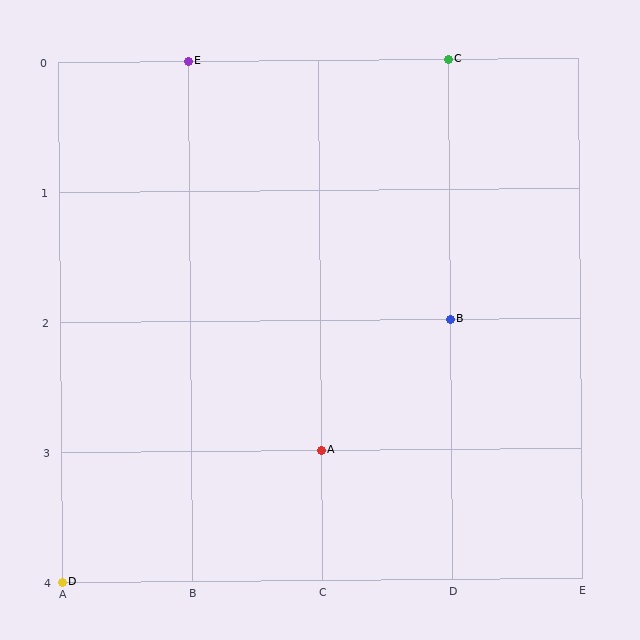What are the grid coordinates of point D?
Point D is at grid coordinates (A, 4).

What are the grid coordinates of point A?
Point A is at grid coordinates (C, 3).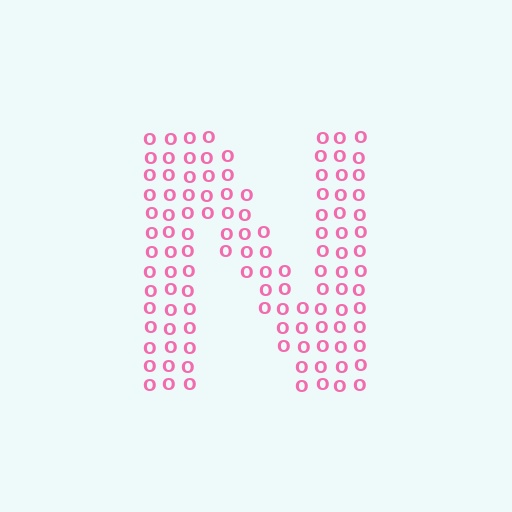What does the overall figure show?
The overall figure shows the letter N.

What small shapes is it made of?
It is made of small letter O's.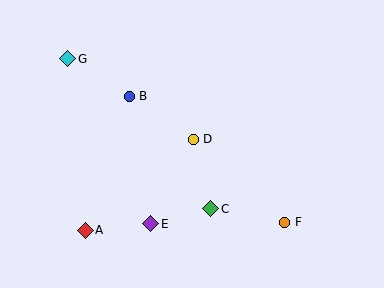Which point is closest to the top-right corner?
Point D is closest to the top-right corner.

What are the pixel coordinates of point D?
Point D is at (193, 139).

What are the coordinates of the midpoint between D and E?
The midpoint between D and E is at (172, 182).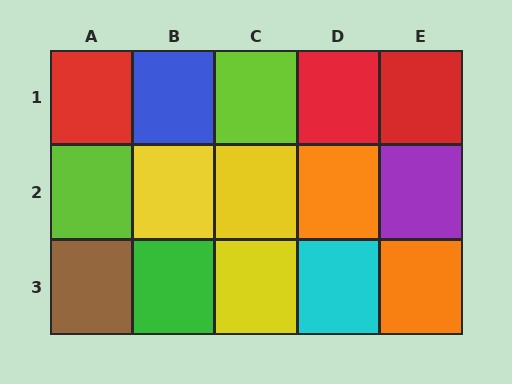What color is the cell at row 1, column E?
Red.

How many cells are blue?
1 cell is blue.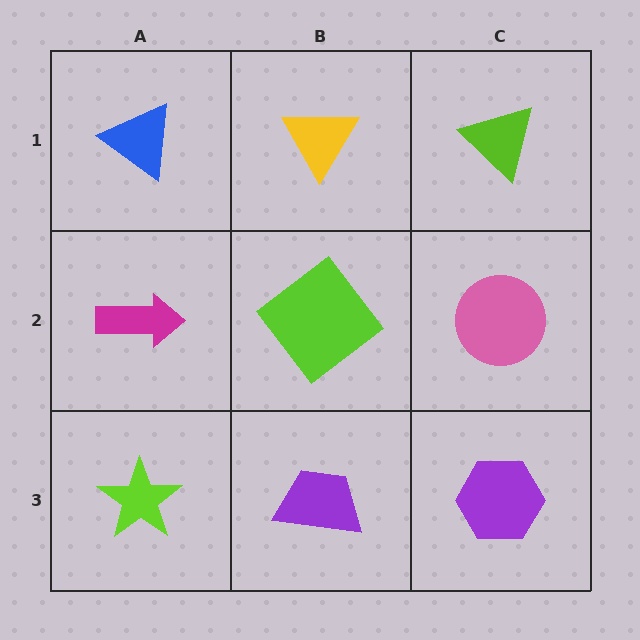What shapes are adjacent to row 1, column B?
A lime diamond (row 2, column B), a blue triangle (row 1, column A), a lime triangle (row 1, column C).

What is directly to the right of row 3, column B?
A purple hexagon.